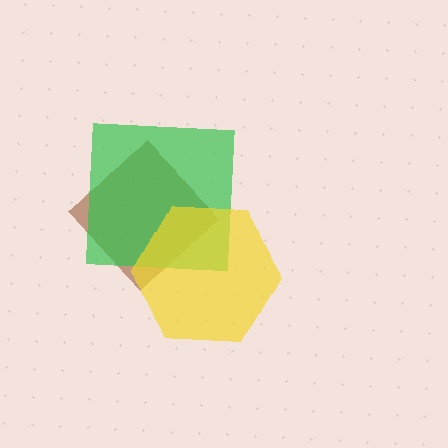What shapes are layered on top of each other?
The layered shapes are: a brown diamond, a green square, a yellow hexagon.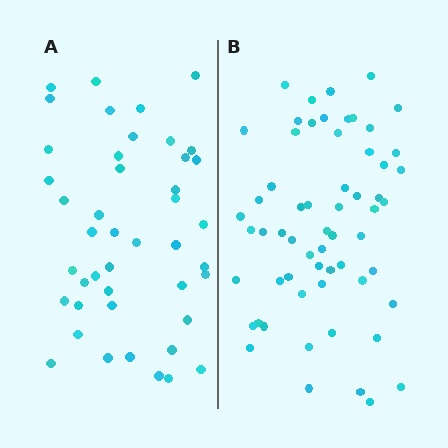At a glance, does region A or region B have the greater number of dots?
Region B (the right region) has more dots.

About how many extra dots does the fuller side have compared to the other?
Region B has approximately 15 more dots than region A.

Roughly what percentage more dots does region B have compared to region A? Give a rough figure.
About 35% more.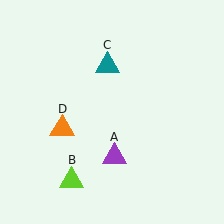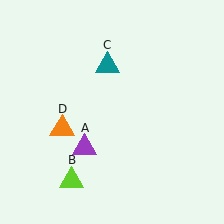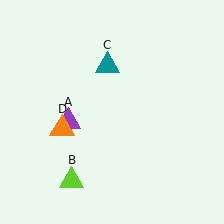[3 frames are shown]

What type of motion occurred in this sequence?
The purple triangle (object A) rotated clockwise around the center of the scene.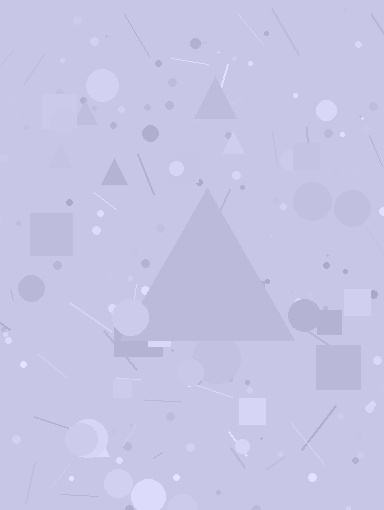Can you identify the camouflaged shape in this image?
The camouflaged shape is a triangle.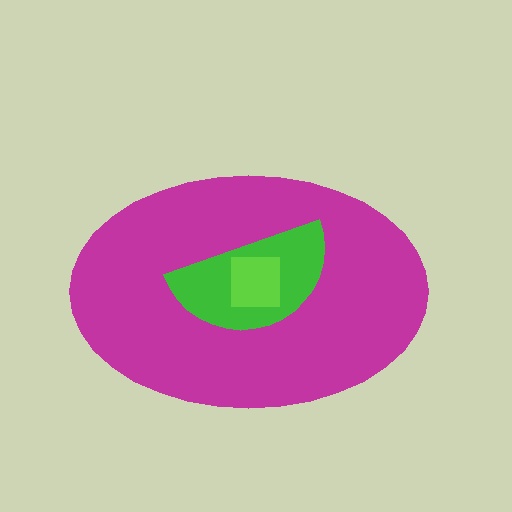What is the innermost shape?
The lime square.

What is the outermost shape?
The magenta ellipse.